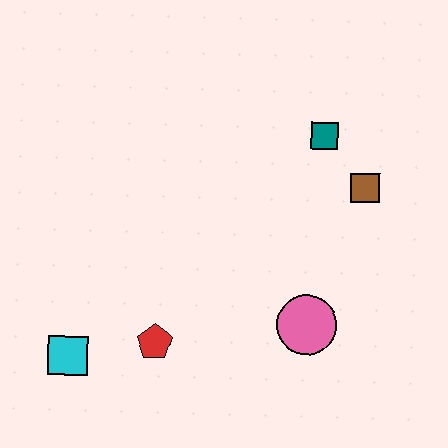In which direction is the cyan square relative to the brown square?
The cyan square is to the left of the brown square.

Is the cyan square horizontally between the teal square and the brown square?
No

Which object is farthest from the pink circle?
The cyan square is farthest from the pink circle.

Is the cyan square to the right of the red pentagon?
No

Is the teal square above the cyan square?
Yes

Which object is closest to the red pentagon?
The cyan square is closest to the red pentagon.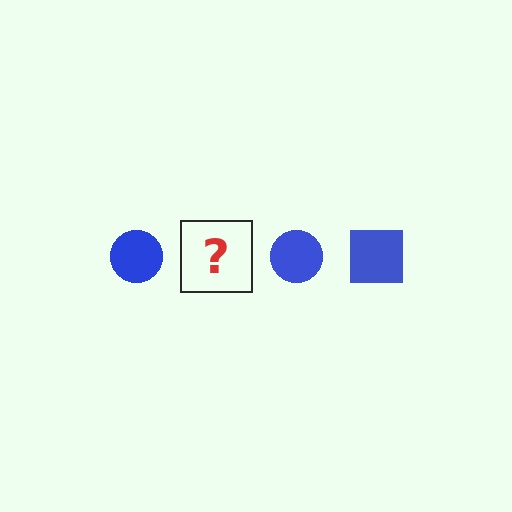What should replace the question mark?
The question mark should be replaced with a blue square.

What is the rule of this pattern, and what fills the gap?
The rule is that the pattern cycles through circle, square shapes in blue. The gap should be filled with a blue square.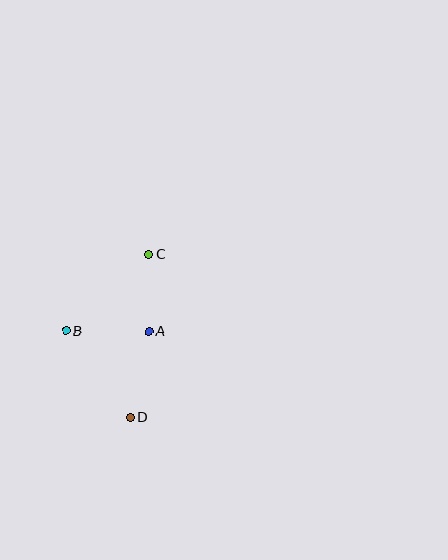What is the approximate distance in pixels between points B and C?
The distance between B and C is approximately 113 pixels.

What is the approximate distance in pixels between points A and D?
The distance between A and D is approximately 88 pixels.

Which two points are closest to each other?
Points A and C are closest to each other.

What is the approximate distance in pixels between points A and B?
The distance between A and B is approximately 83 pixels.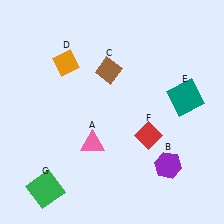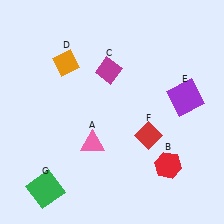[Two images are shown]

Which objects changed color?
B changed from purple to red. C changed from brown to magenta. E changed from teal to purple.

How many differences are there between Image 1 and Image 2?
There are 3 differences between the two images.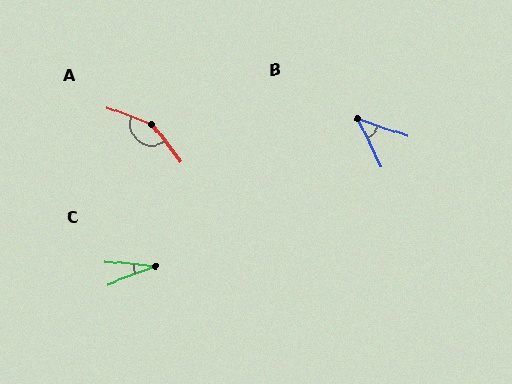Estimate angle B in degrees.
Approximately 44 degrees.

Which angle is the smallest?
C, at approximately 27 degrees.